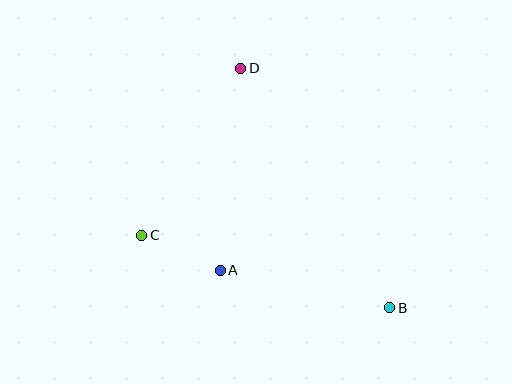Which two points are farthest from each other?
Points B and D are farthest from each other.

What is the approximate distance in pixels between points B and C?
The distance between B and C is approximately 259 pixels.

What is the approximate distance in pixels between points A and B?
The distance between A and B is approximately 174 pixels.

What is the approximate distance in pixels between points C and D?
The distance between C and D is approximately 194 pixels.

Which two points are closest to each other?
Points A and C are closest to each other.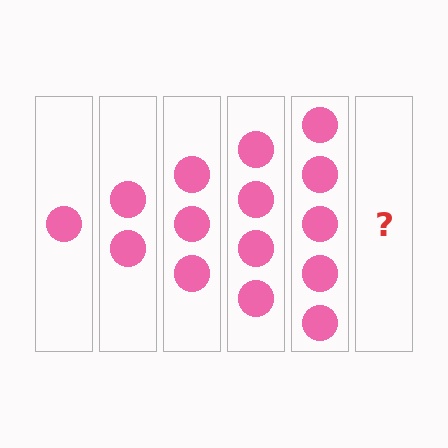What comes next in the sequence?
The next element should be 6 circles.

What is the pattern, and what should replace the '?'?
The pattern is that each step adds one more circle. The '?' should be 6 circles.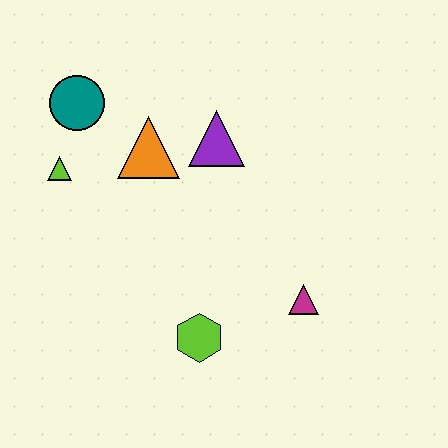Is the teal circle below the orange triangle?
No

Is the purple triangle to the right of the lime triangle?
Yes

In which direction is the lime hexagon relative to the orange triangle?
The lime hexagon is below the orange triangle.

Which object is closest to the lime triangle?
The teal circle is closest to the lime triangle.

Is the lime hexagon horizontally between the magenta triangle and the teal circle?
Yes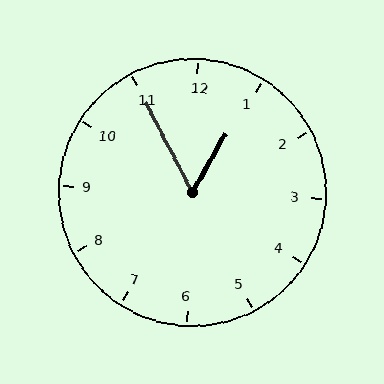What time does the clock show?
12:55.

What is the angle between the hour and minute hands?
Approximately 58 degrees.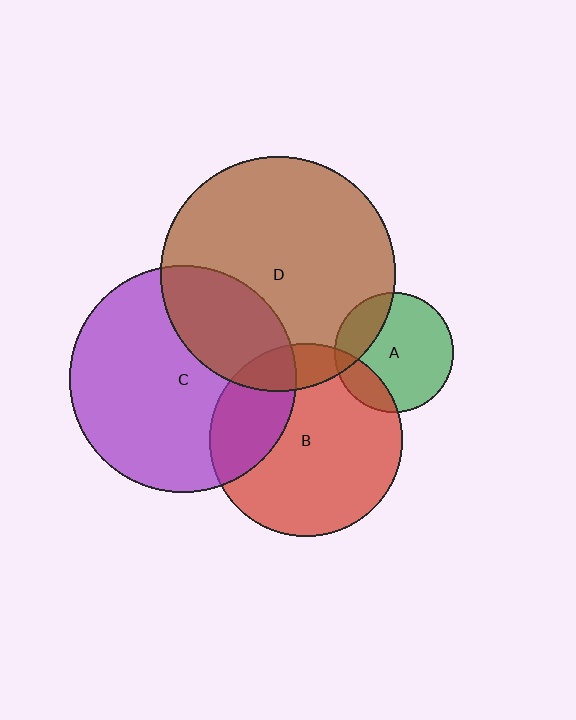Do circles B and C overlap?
Yes.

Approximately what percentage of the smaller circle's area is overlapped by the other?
Approximately 30%.